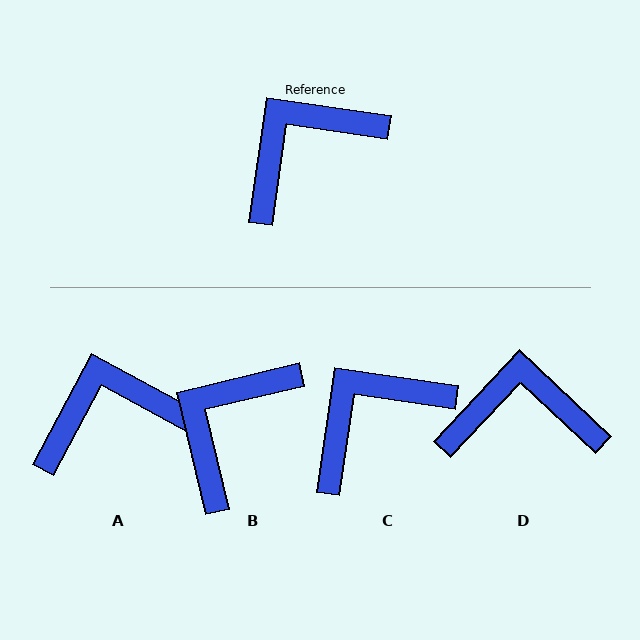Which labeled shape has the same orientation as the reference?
C.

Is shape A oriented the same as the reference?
No, it is off by about 20 degrees.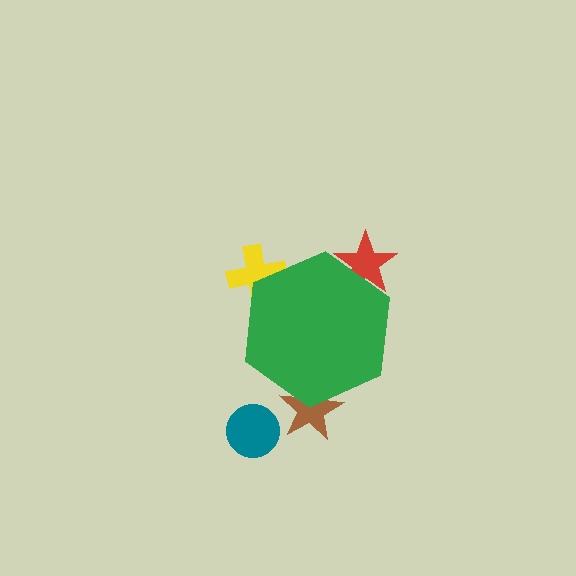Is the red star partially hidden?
Yes, the red star is partially hidden behind the green hexagon.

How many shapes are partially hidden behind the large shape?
3 shapes are partially hidden.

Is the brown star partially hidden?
Yes, the brown star is partially hidden behind the green hexagon.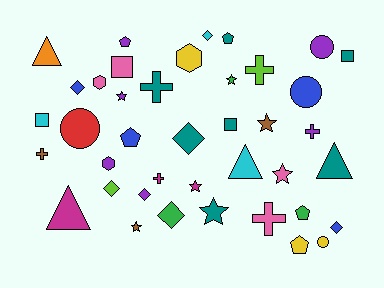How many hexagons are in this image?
There are 3 hexagons.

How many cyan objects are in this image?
There are 3 cyan objects.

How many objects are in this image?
There are 40 objects.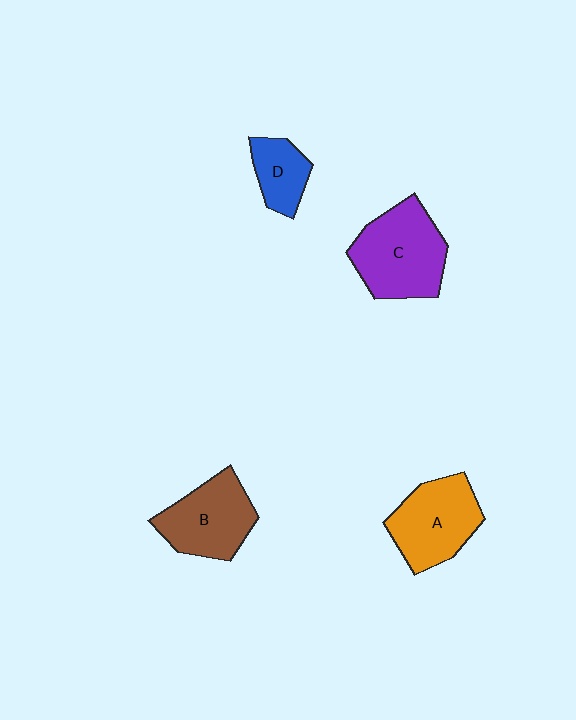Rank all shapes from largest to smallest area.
From largest to smallest: C (purple), A (orange), B (brown), D (blue).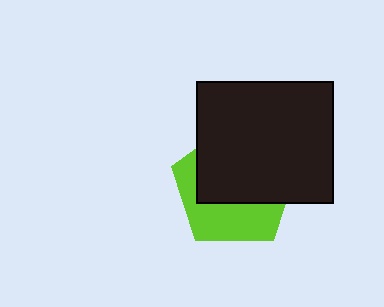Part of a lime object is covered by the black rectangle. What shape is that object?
It is a pentagon.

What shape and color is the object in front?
The object in front is a black rectangle.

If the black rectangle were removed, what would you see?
You would see the complete lime pentagon.